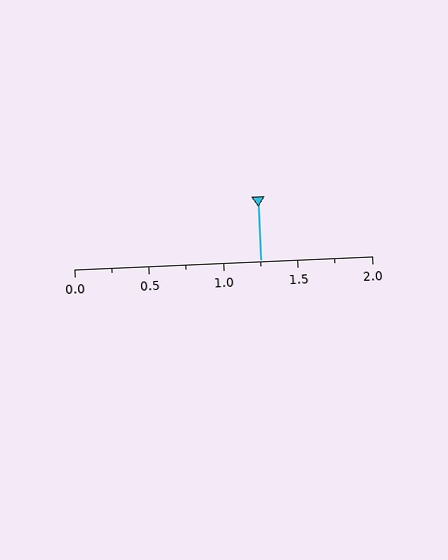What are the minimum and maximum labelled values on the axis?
The axis runs from 0.0 to 2.0.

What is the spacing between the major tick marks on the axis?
The major ticks are spaced 0.5 apart.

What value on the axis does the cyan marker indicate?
The marker indicates approximately 1.25.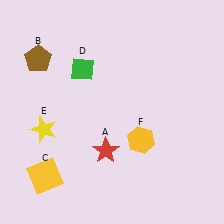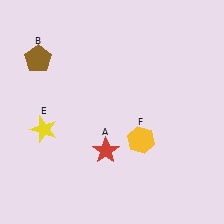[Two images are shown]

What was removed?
The yellow square (C), the green diamond (D) were removed in Image 2.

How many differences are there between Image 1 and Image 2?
There are 2 differences between the two images.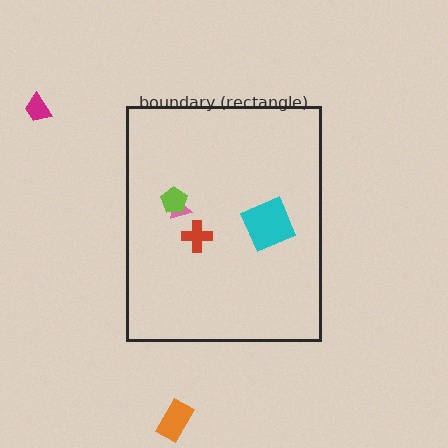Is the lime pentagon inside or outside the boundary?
Inside.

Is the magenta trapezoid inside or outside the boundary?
Outside.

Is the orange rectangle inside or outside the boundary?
Outside.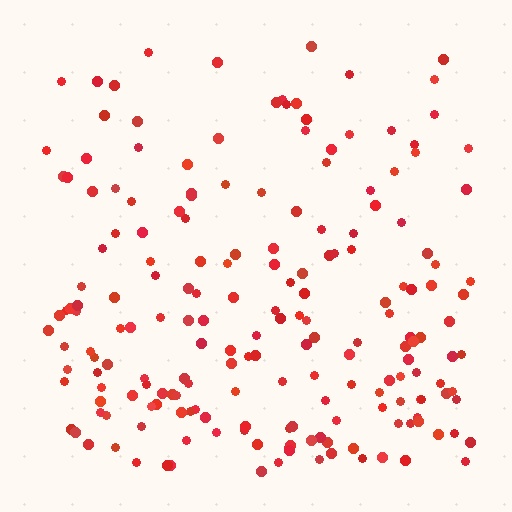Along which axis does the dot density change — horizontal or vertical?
Vertical.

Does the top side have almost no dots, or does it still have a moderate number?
Still a moderate number, just noticeably fewer than the bottom.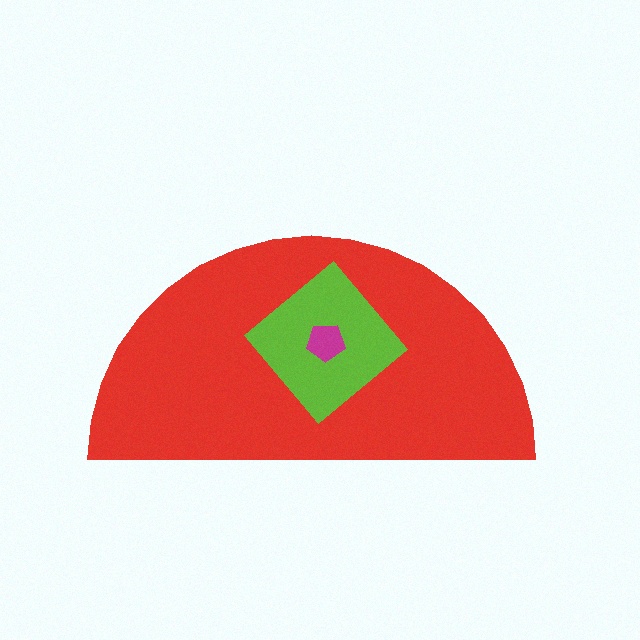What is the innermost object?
The magenta pentagon.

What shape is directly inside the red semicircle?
The lime diamond.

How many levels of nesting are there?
3.